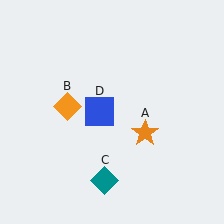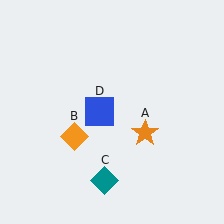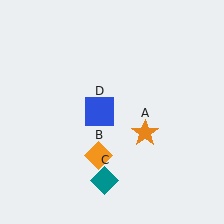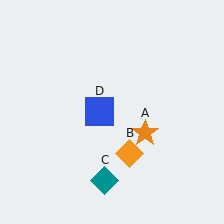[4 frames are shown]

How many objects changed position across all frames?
1 object changed position: orange diamond (object B).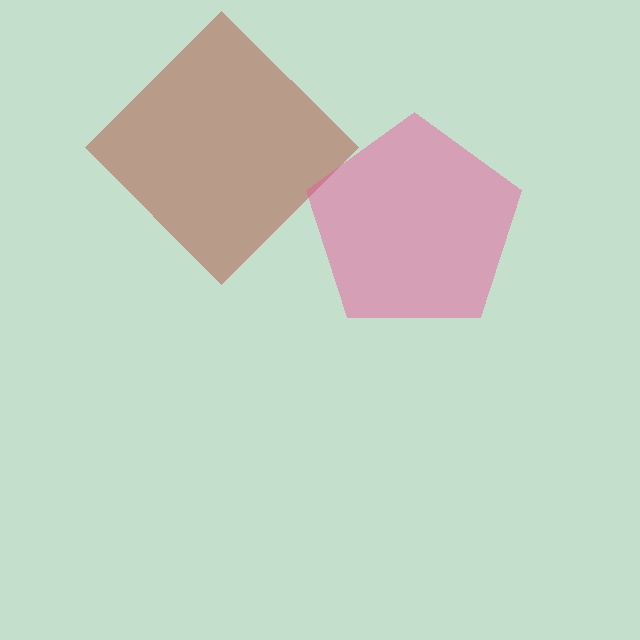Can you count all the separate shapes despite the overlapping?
Yes, there are 2 separate shapes.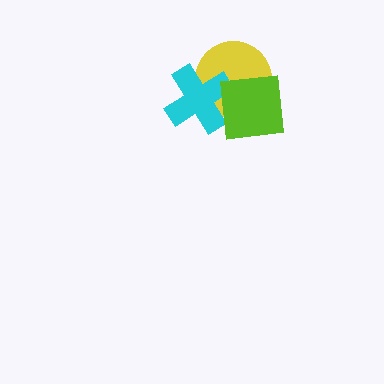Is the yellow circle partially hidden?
Yes, it is partially covered by another shape.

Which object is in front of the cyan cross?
The lime square is in front of the cyan cross.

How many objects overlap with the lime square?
2 objects overlap with the lime square.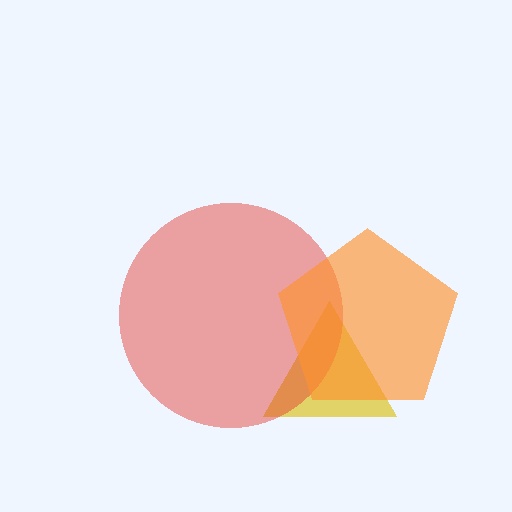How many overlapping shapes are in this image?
There are 3 overlapping shapes in the image.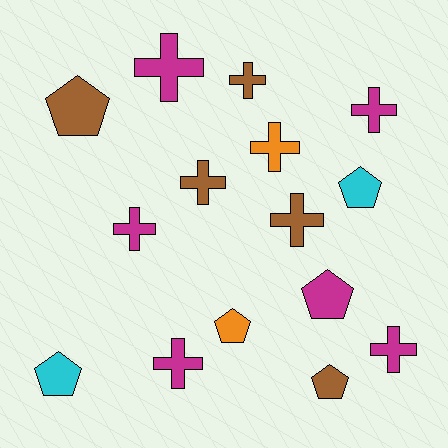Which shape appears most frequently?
Cross, with 9 objects.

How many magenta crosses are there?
There are 5 magenta crosses.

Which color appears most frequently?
Magenta, with 6 objects.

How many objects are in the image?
There are 15 objects.